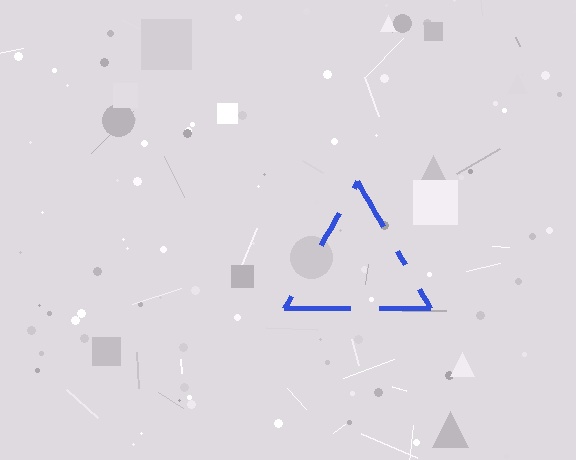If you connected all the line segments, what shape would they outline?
They would outline a triangle.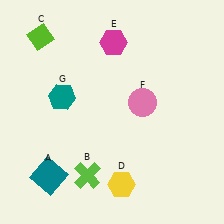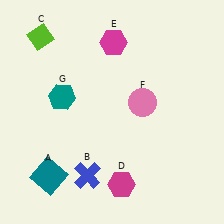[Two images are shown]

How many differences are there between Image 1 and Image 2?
There are 2 differences between the two images.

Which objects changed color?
B changed from lime to blue. D changed from yellow to magenta.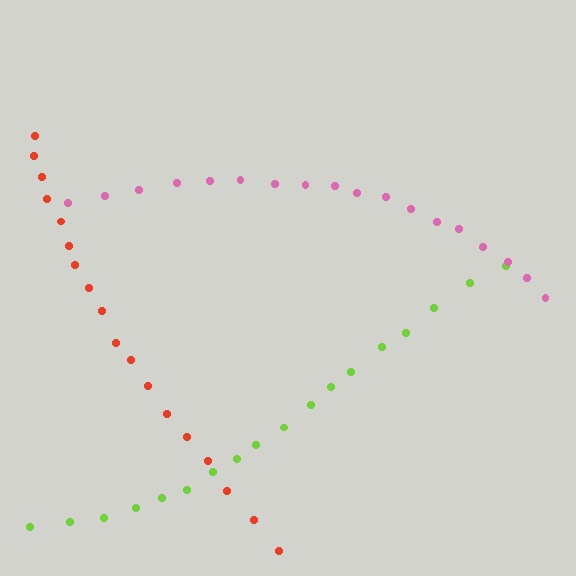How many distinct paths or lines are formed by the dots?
There are 3 distinct paths.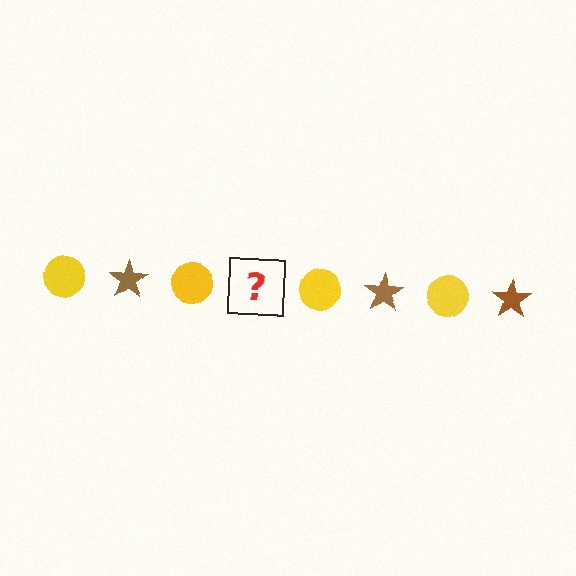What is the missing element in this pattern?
The missing element is a brown star.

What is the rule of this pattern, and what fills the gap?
The rule is that the pattern alternates between yellow circle and brown star. The gap should be filled with a brown star.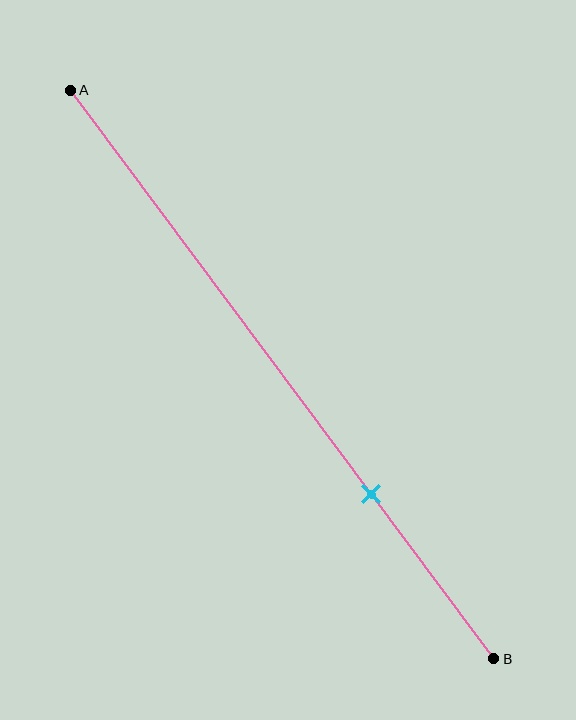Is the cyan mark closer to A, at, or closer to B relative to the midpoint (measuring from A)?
The cyan mark is closer to point B than the midpoint of segment AB.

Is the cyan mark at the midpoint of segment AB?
No, the mark is at about 70% from A, not at the 50% midpoint.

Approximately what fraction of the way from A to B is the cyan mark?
The cyan mark is approximately 70% of the way from A to B.